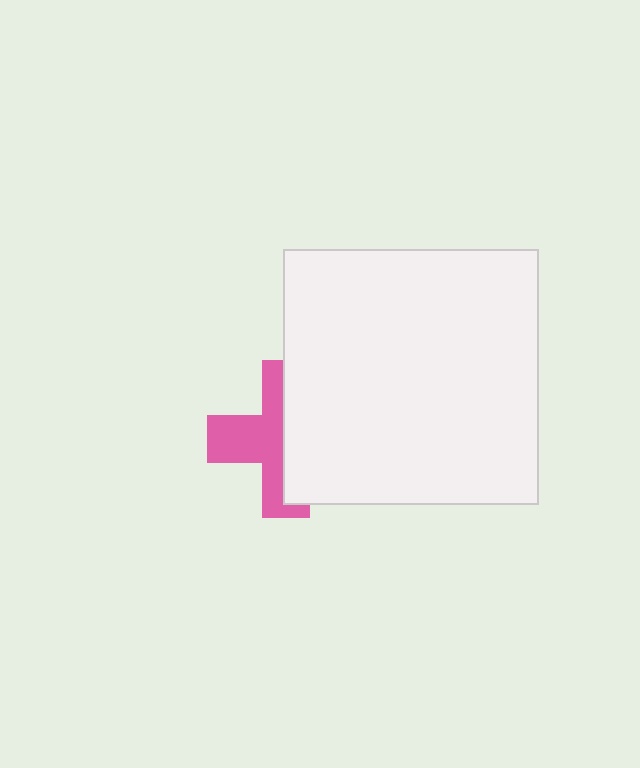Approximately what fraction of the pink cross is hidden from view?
Roughly 50% of the pink cross is hidden behind the white square.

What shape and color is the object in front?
The object in front is a white square.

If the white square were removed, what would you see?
You would see the complete pink cross.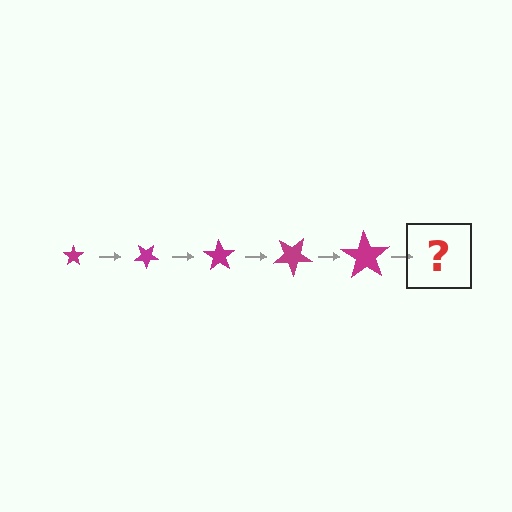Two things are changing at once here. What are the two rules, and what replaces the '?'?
The two rules are that the star grows larger each step and it rotates 35 degrees each step. The '?' should be a star, larger than the previous one and rotated 175 degrees from the start.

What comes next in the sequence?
The next element should be a star, larger than the previous one and rotated 175 degrees from the start.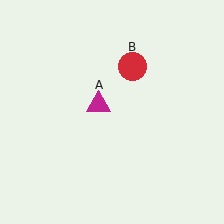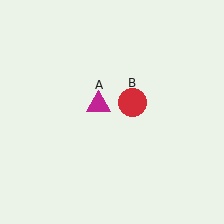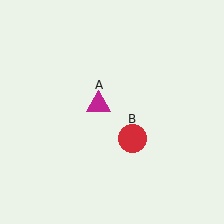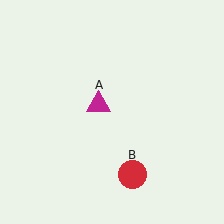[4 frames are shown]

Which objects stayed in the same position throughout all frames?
Magenta triangle (object A) remained stationary.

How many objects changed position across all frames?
1 object changed position: red circle (object B).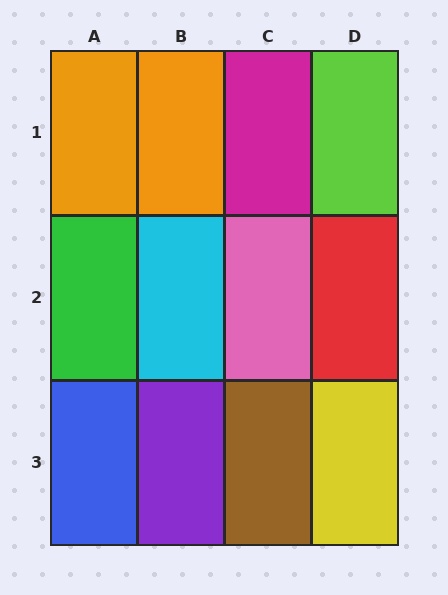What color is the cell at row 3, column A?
Blue.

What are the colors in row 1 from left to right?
Orange, orange, magenta, lime.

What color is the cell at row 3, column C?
Brown.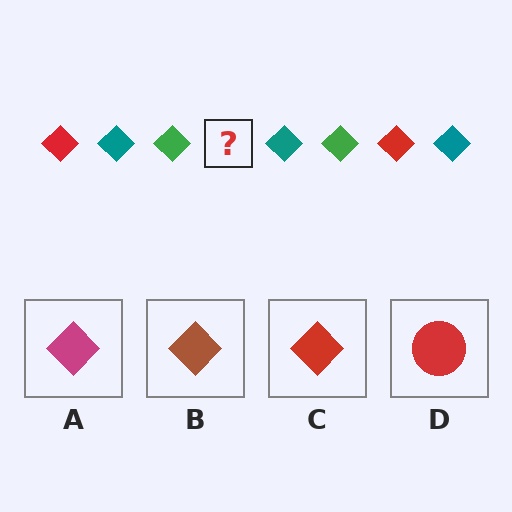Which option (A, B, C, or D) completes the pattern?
C.